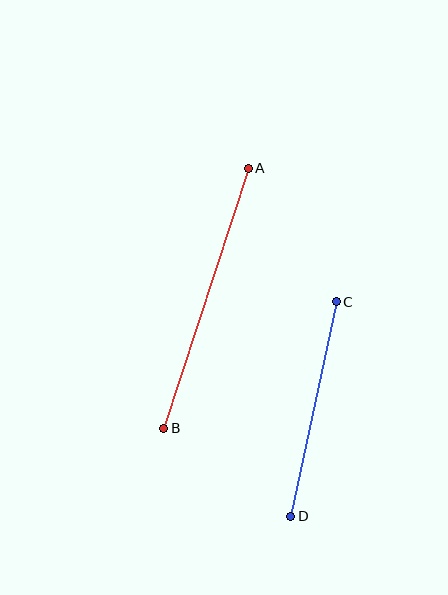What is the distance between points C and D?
The distance is approximately 219 pixels.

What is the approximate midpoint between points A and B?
The midpoint is at approximately (206, 298) pixels.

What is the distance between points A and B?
The distance is approximately 274 pixels.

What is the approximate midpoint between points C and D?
The midpoint is at approximately (314, 409) pixels.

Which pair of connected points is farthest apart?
Points A and B are farthest apart.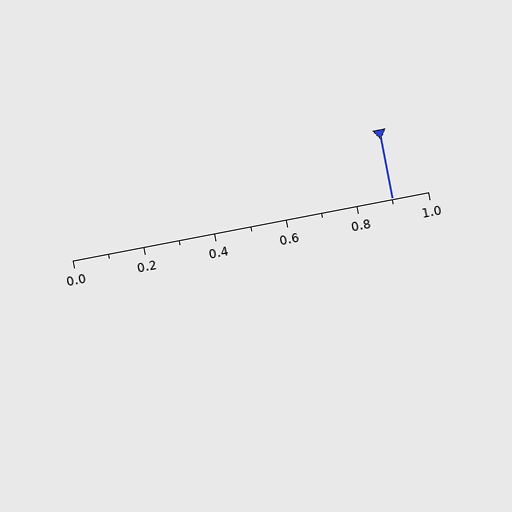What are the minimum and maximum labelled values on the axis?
The axis runs from 0.0 to 1.0.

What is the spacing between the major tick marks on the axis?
The major ticks are spaced 0.2 apart.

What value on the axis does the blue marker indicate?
The marker indicates approximately 0.9.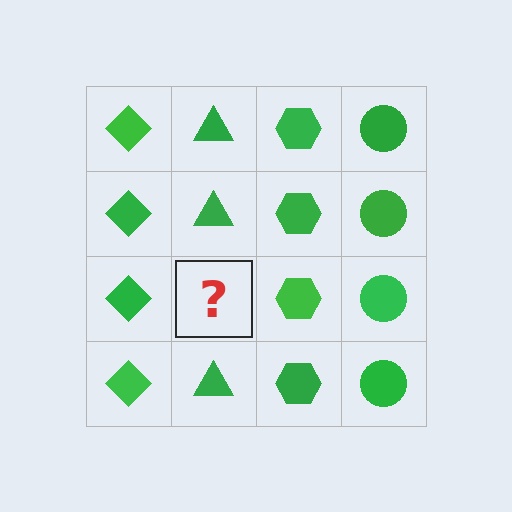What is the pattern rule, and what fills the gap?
The rule is that each column has a consistent shape. The gap should be filled with a green triangle.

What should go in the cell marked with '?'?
The missing cell should contain a green triangle.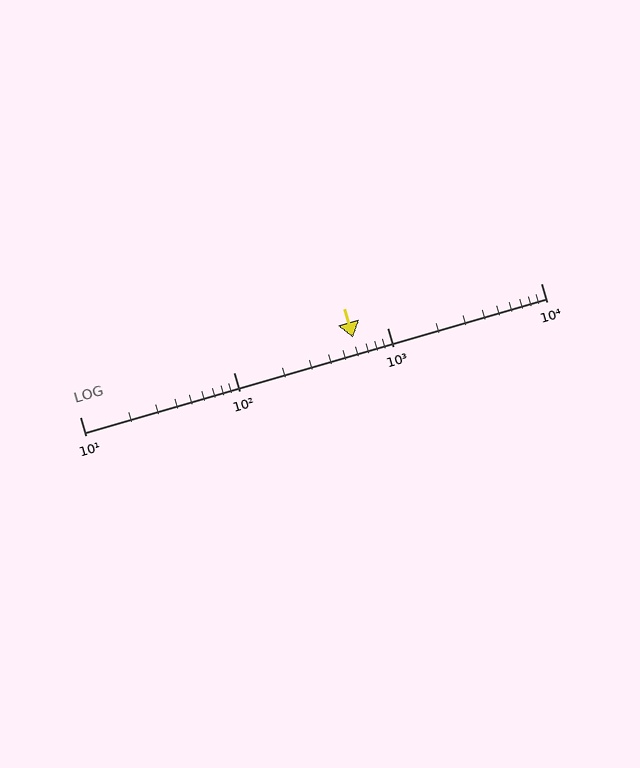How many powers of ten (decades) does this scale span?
The scale spans 3 decades, from 10 to 10000.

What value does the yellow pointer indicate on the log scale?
The pointer indicates approximately 600.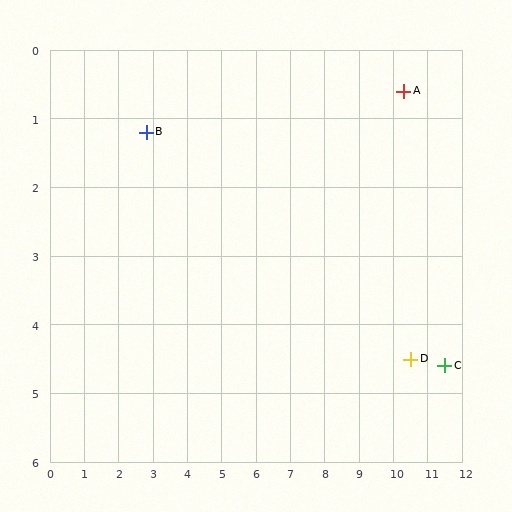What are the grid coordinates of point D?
Point D is at approximately (10.5, 4.5).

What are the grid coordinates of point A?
Point A is at approximately (10.3, 0.6).